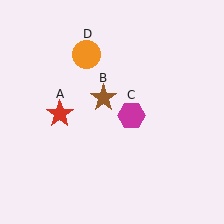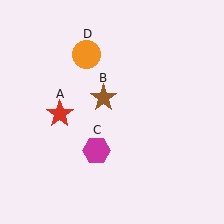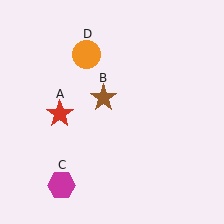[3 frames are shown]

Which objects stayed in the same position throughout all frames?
Red star (object A) and brown star (object B) and orange circle (object D) remained stationary.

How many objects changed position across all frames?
1 object changed position: magenta hexagon (object C).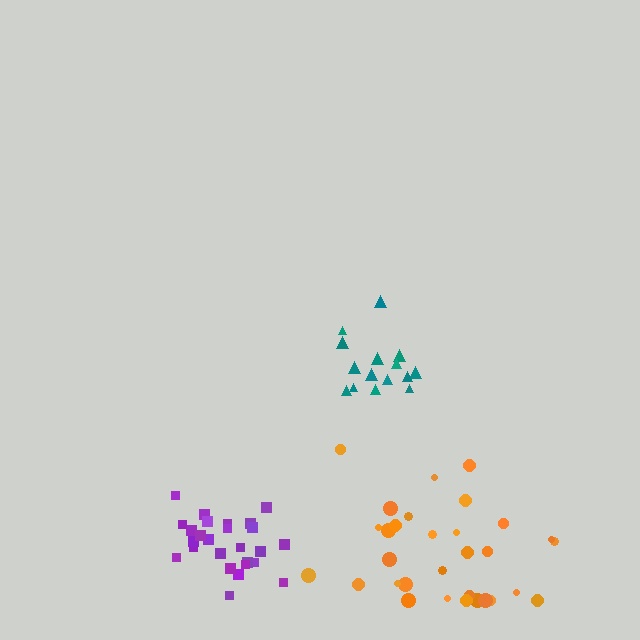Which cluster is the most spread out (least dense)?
Orange.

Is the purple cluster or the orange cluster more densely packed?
Purple.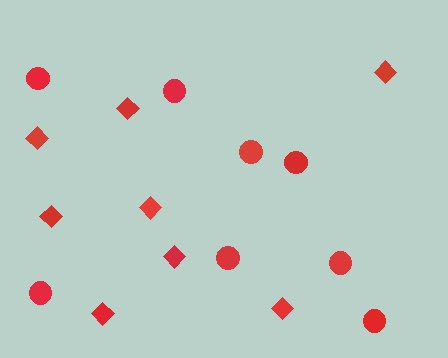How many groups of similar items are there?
There are 2 groups: one group of circles (8) and one group of diamonds (8).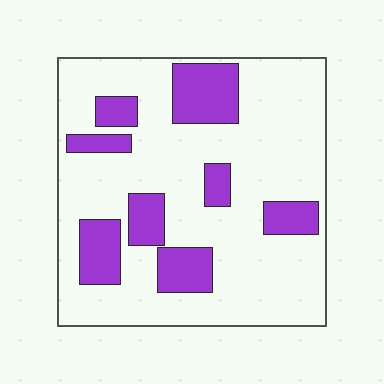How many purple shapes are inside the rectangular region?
8.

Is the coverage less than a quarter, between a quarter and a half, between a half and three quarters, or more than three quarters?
Less than a quarter.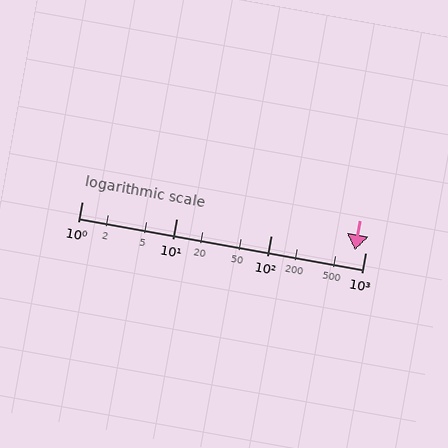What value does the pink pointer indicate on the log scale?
The pointer indicates approximately 770.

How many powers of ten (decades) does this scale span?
The scale spans 3 decades, from 1 to 1000.